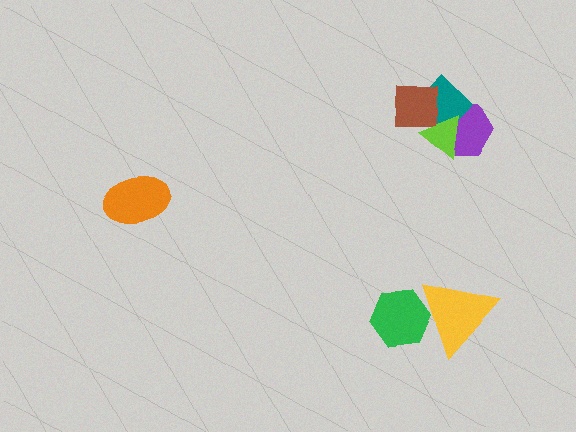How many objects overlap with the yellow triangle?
1 object overlaps with the yellow triangle.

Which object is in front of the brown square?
The lime triangle is in front of the brown square.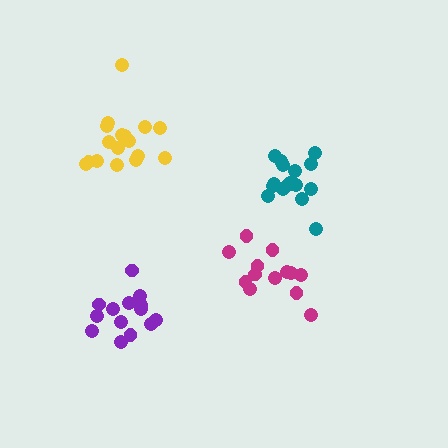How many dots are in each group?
Group 1: 13 dots, Group 2: 17 dots, Group 3: 15 dots, Group 4: 16 dots (61 total).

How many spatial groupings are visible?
There are 4 spatial groupings.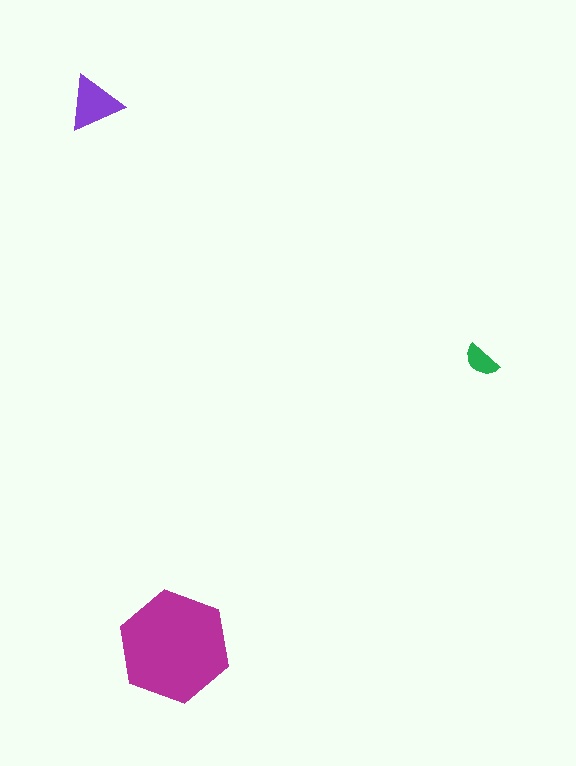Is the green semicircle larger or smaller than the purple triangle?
Smaller.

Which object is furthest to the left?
The purple triangle is leftmost.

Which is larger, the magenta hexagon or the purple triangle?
The magenta hexagon.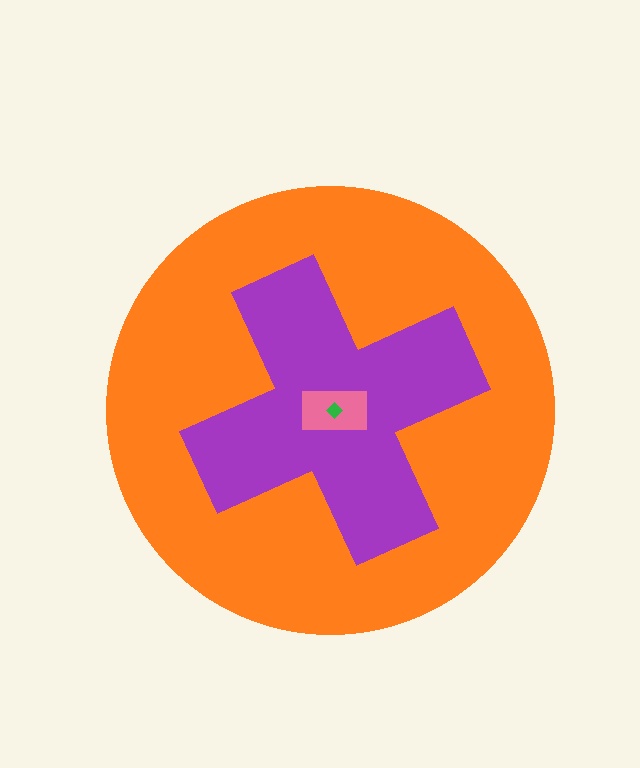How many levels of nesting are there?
4.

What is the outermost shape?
The orange circle.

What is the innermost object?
The green diamond.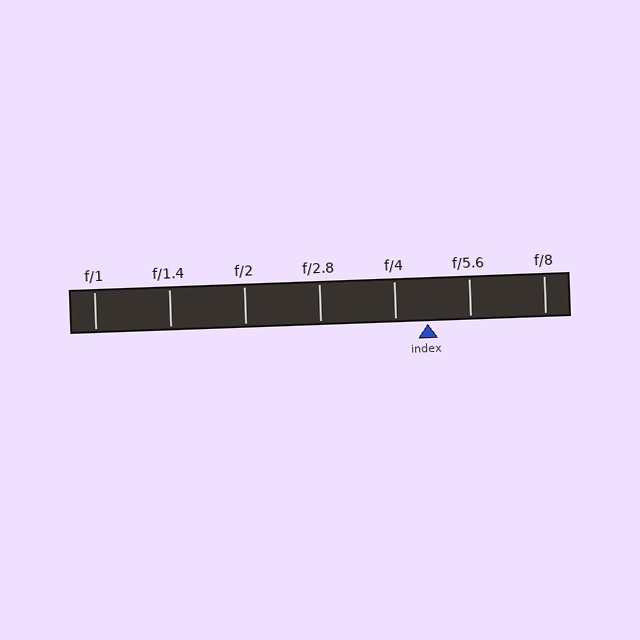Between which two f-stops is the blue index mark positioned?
The index mark is between f/4 and f/5.6.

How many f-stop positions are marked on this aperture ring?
There are 7 f-stop positions marked.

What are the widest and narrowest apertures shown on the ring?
The widest aperture shown is f/1 and the narrowest is f/8.